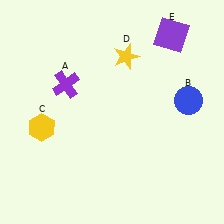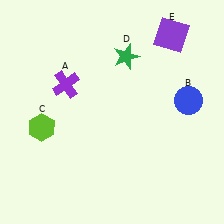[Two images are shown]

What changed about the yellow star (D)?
In Image 1, D is yellow. In Image 2, it changed to green.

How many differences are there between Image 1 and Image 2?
There are 2 differences between the two images.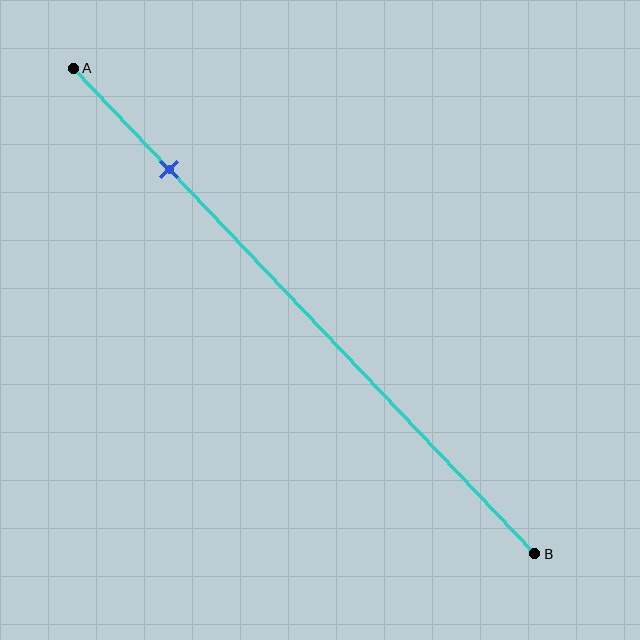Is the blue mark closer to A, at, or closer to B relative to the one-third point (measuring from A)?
The blue mark is closer to point A than the one-third point of segment AB.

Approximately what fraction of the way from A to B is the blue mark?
The blue mark is approximately 20% of the way from A to B.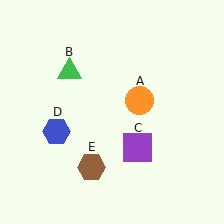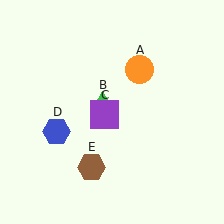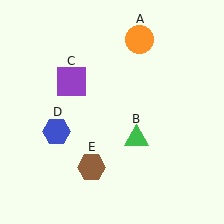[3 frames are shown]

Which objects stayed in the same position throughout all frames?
Blue hexagon (object D) and brown hexagon (object E) remained stationary.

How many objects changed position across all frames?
3 objects changed position: orange circle (object A), green triangle (object B), purple square (object C).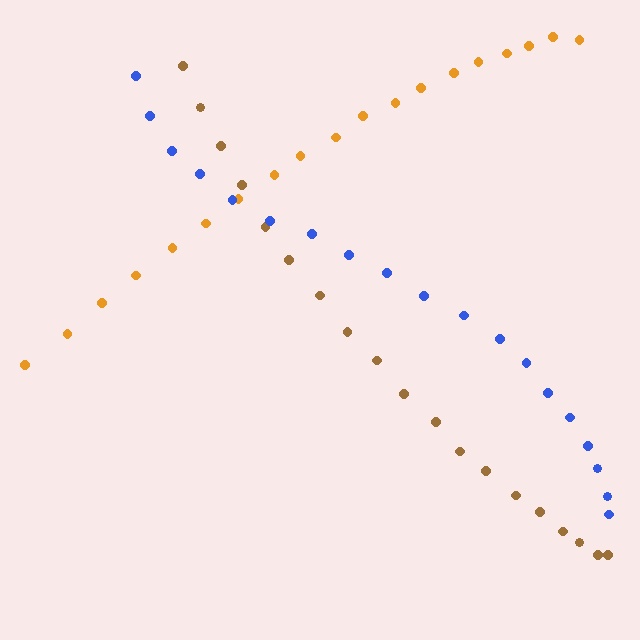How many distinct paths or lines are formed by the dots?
There are 3 distinct paths.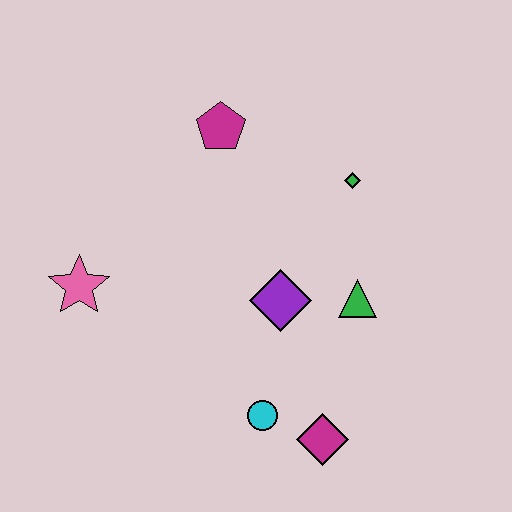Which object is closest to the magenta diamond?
The cyan circle is closest to the magenta diamond.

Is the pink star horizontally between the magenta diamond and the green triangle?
No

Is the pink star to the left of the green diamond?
Yes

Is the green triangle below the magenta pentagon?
Yes